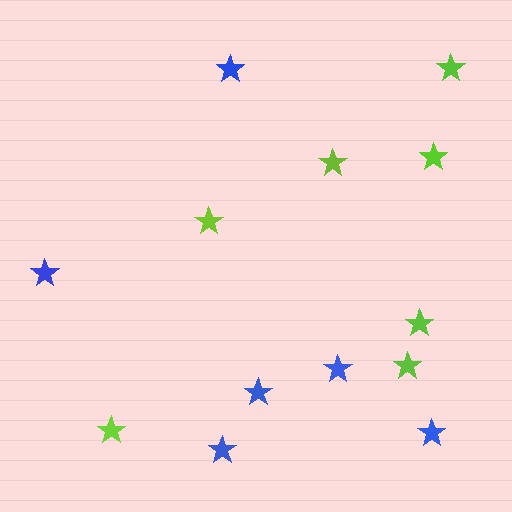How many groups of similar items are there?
There are 2 groups: one group of lime stars (7) and one group of blue stars (6).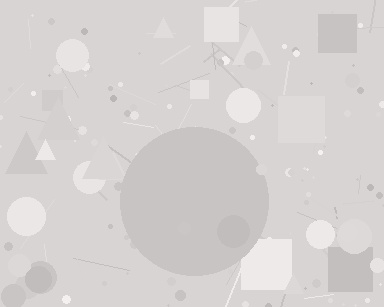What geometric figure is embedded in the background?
A circle is embedded in the background.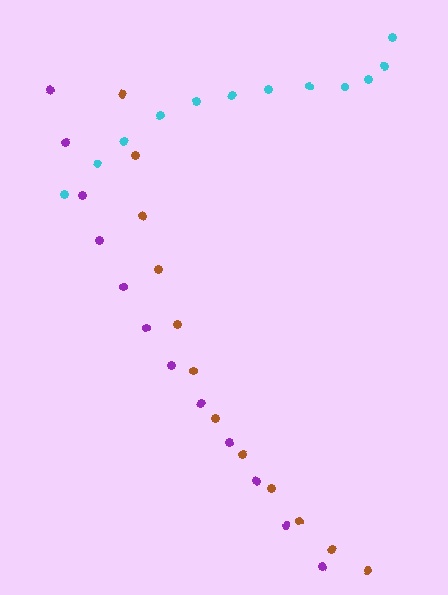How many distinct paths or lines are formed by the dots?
There are 3 distinct paths.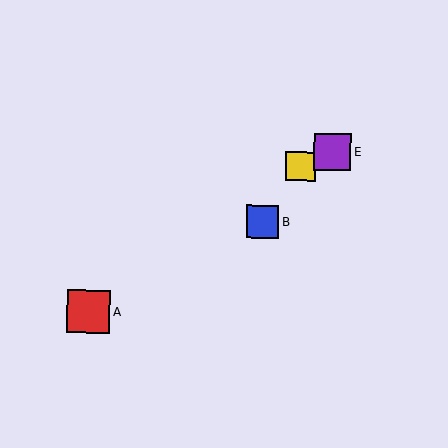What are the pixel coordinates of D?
Object D is at (301, 166).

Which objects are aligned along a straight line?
Objects C, D, E are aligned along a straight line.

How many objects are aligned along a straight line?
3 objects (C, D, E) are aligned along a straight line.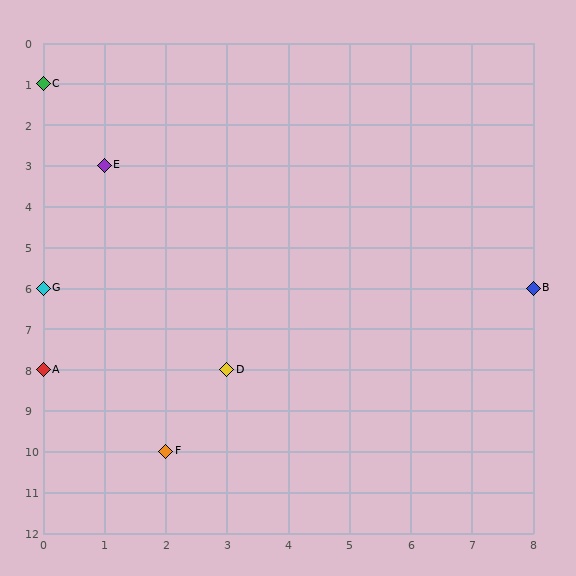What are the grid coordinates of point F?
Point F is at grid coordinates (2, 10).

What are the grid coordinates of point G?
Point G is at grid coordinates (0, 6).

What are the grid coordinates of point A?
Point A is at grid coordinates (0, 8).